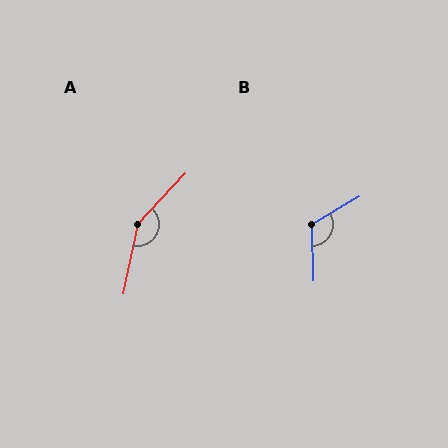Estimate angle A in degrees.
Approximately 149 degrees.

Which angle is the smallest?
B, at approximately 119 degrees.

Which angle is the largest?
A, at approximately 149 degrees.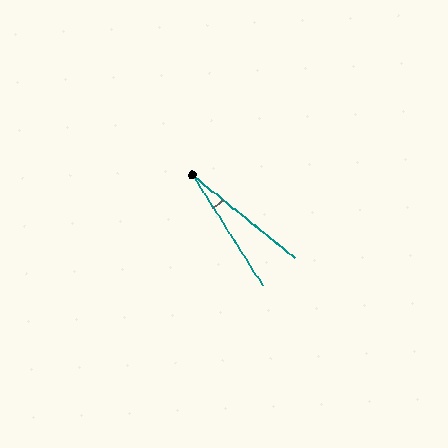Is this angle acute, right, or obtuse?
It is acute.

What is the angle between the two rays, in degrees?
Approximately 18 degrees.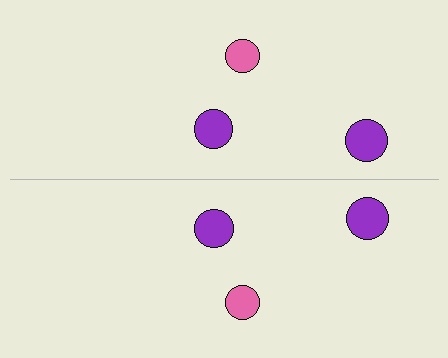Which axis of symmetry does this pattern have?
The pattern has a horizontal axis of symmetry running through the center of the image.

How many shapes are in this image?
There are 6 shapes in this image.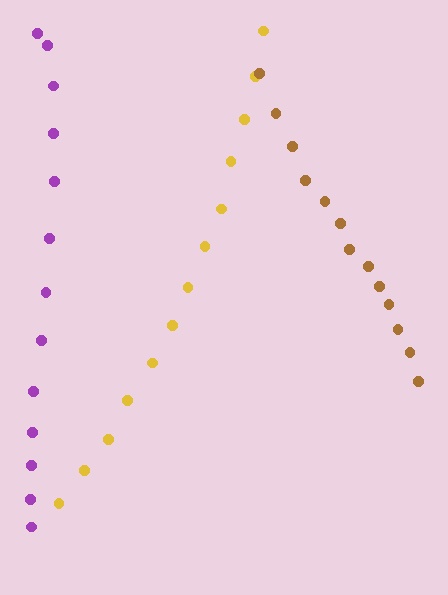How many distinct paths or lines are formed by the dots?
There are 3 distinct paths.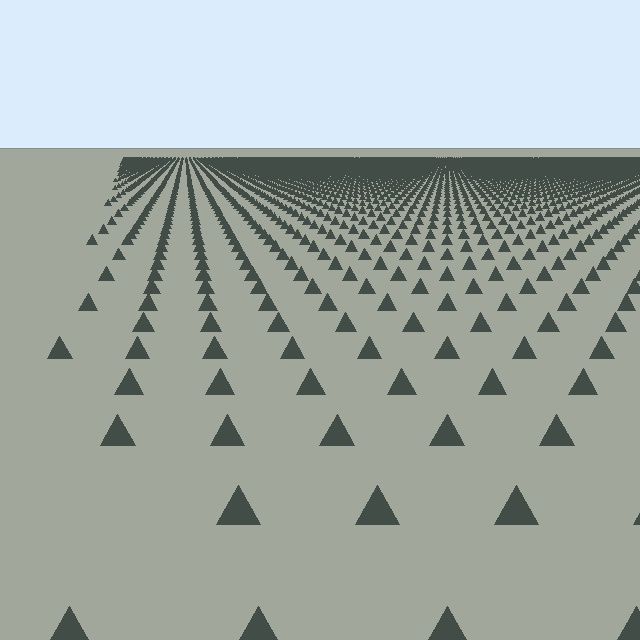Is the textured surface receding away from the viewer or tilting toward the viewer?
The surface is receding away from the viewer. Texture elements get smaller and denser toward the top.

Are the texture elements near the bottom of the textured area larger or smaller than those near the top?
Larger. Near the bottom, elements are closer to the viewer and appear at a bigger on-screen size.